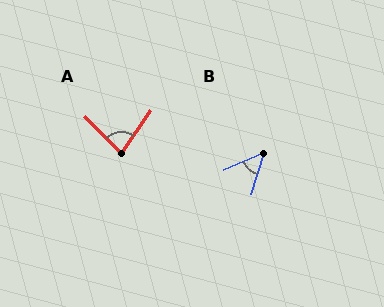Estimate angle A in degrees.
Approximately 80 degrees.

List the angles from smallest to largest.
B (50°), A (80°).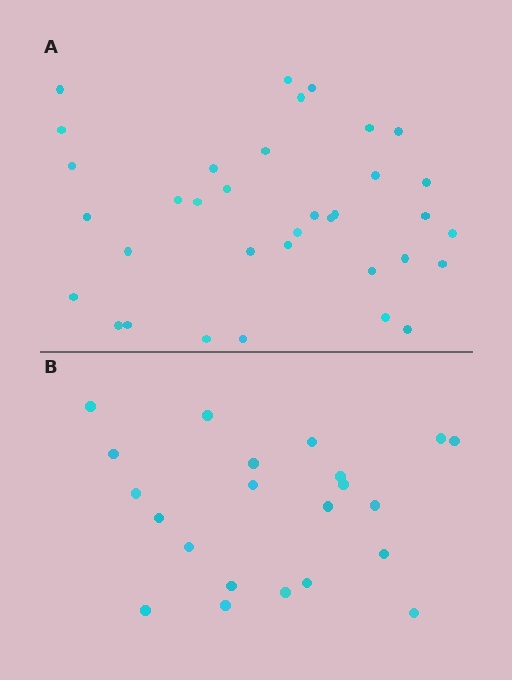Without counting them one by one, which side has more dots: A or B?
Region A (the top region) has more dots.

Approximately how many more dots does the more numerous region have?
Region A has approximately 15 more dots than region B.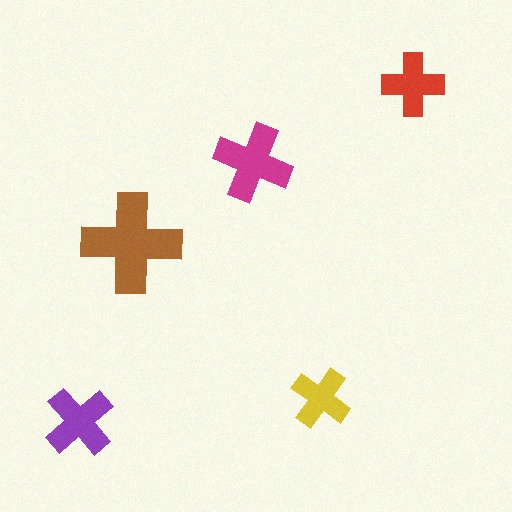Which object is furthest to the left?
The purple cross is leftmost.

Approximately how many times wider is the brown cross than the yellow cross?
About 1.5 times wider.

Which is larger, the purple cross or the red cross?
The purple one.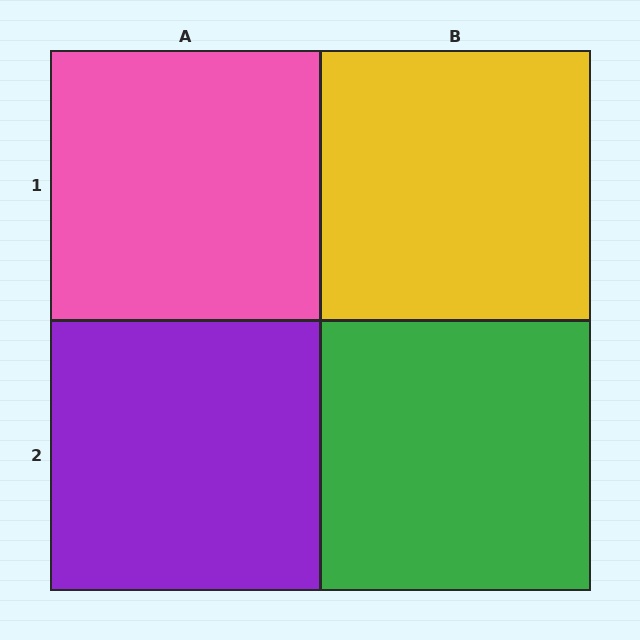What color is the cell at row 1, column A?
Pink.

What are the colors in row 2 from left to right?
Purple, green.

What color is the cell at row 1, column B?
Yellow.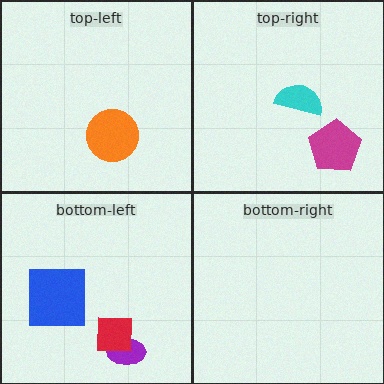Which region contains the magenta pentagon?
The top-right region.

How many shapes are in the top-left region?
1.